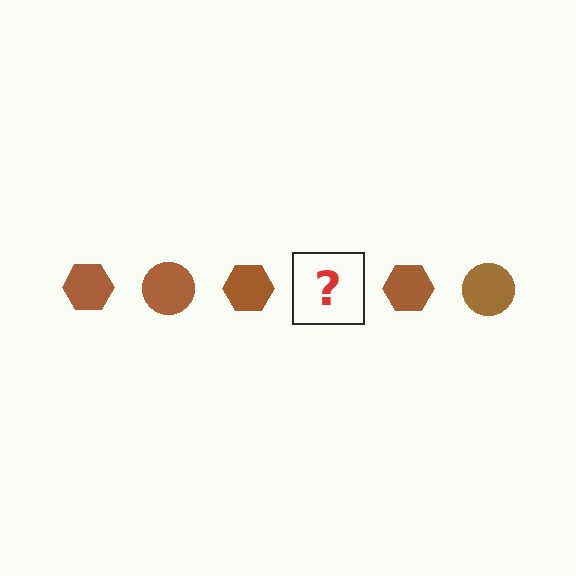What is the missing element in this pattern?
The missing element is a brown circle.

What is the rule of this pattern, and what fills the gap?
The rule is that the pattern cycles through hexagon, circle shapes in brown. The gap should be filled with a brown circle.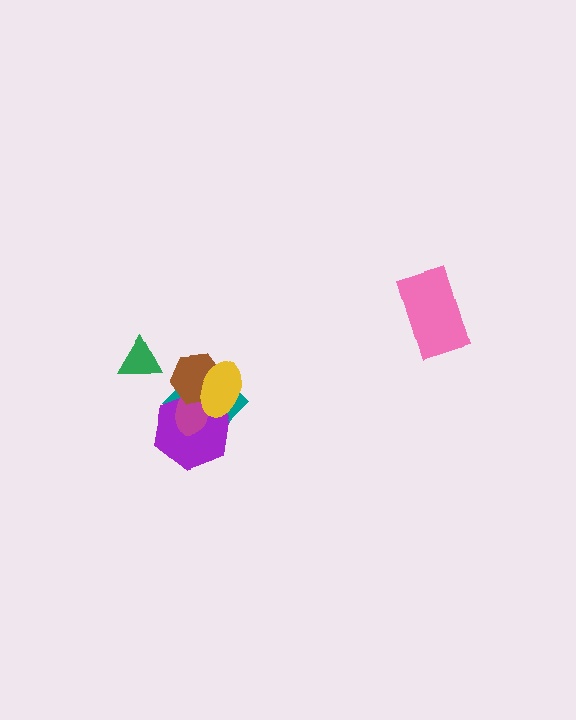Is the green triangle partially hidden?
No, no other shape covers it.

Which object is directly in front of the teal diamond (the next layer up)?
The purple hexagon is directly in front of the teal diamond.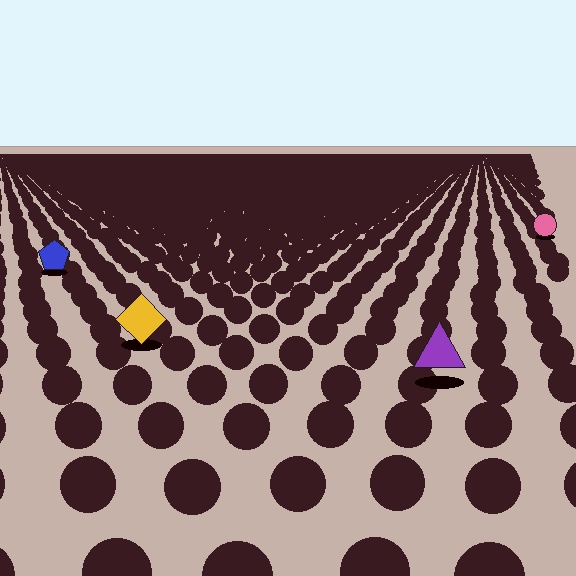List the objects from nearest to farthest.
From nearest to farthest: the purple triangle, the yellow diamond, the blue pentagon, the pink circle.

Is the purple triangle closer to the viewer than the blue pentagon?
Yes. The purple triangle is closer — you can tell from the texture gradient: the ground texture is coarser near it.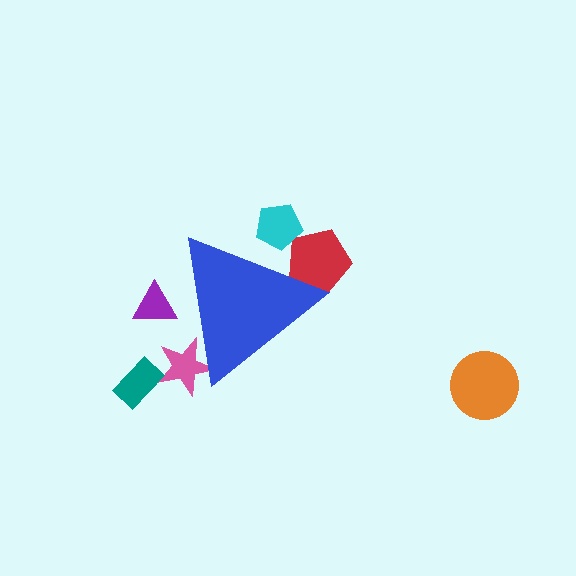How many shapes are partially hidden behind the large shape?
4 shapes are partially hidden.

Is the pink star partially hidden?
Yes, the pink star is partially hidden behind the blue triangle.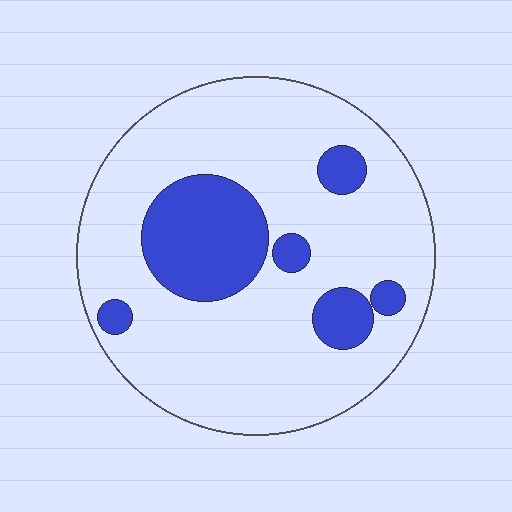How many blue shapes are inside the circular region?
6.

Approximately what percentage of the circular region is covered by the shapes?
Approximately 20%.